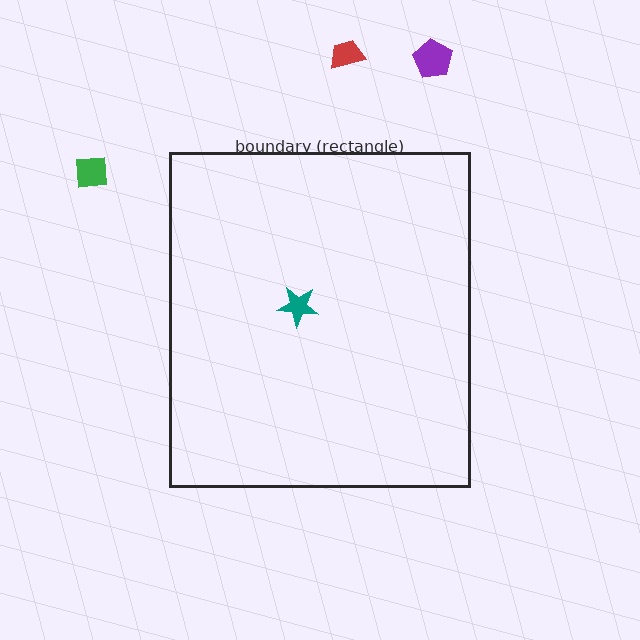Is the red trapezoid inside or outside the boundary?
Outside.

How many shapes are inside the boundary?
1 inside, 3 outside.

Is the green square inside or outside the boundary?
Outside.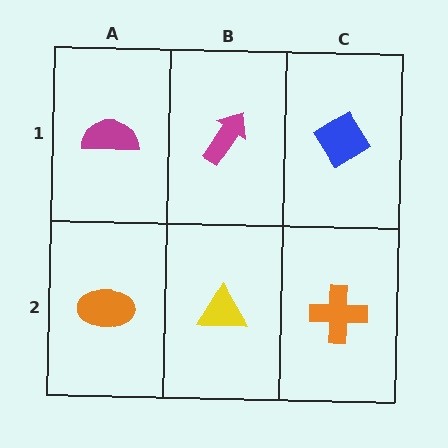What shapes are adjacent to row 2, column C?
A blue diamond (row 1, column C), a yellow triangle (row 2, column B).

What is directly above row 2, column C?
A blue diamond.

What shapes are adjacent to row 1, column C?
An orange cross (row 2, column C), a magenta arrow (row 1, column B).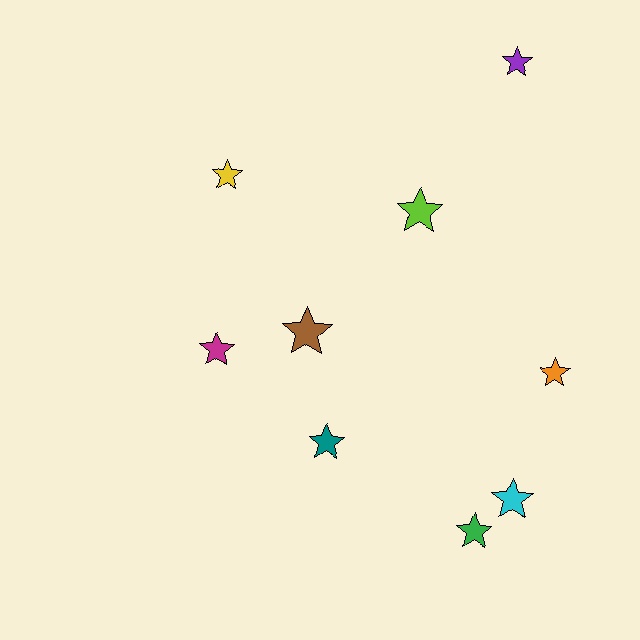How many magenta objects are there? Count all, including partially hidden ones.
There is 1 magenta object.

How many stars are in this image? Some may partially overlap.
There are 9 stars.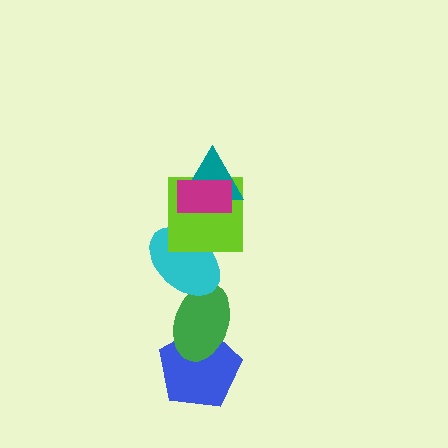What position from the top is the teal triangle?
The teal triangle is 2nd from the top.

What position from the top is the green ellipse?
The green ellipse is 5th from the top.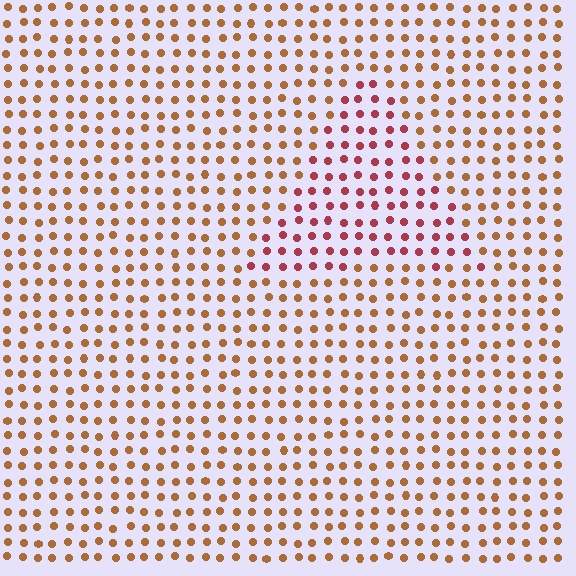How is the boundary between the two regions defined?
The boundary is defined purely by a slight shift in hue (about 38 degrees). Spacing, size, and orientation are identical on both sides.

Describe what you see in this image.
The image is filled with small brown elements in a uniform arrangement. A triangle-shaped region is visible where the elements are tinted to a slightly different hue, forming a subtle color boundary.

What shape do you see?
I see a triangle.